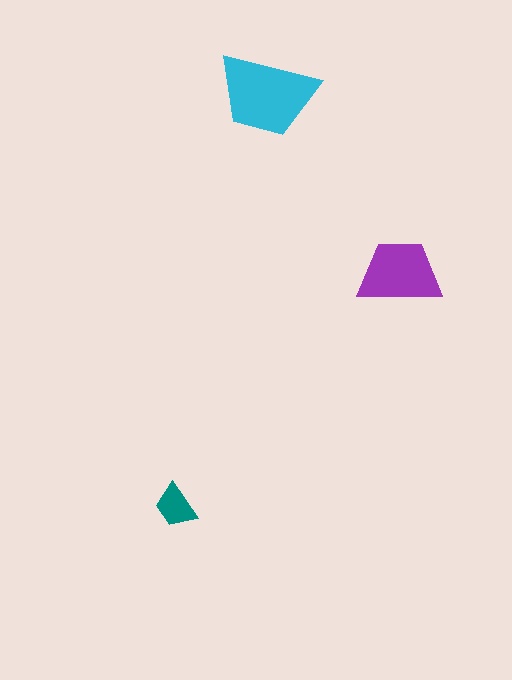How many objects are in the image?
There are 3 objects in the image.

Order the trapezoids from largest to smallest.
the cyan one, the purple one, the teal one.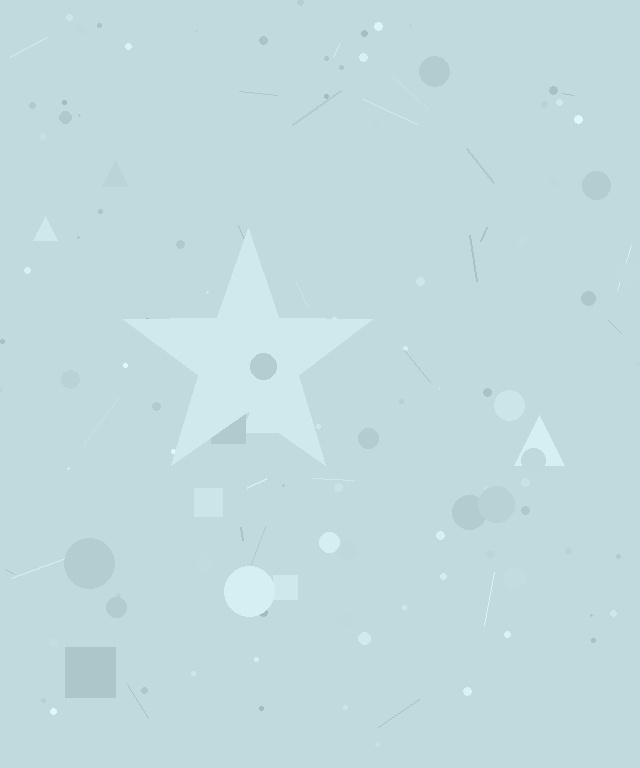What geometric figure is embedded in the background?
A star is embedded in the background.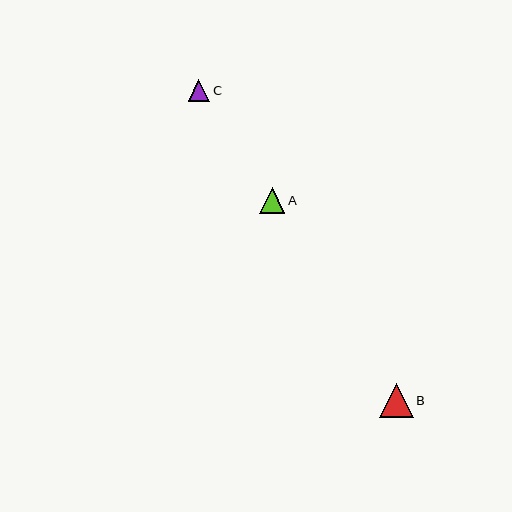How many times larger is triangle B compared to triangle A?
Triangle B is approximately 1.3 times the size of triangle A.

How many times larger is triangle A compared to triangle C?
Triangle A is approximately 1.2 times the size of triangle C.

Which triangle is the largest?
Triangle B is the largest with a size of approximately 34 pixels.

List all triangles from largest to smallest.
From largest to smallest: B, A, C.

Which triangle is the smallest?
Triangle C is the smallest with a size of approximately 21 pixels.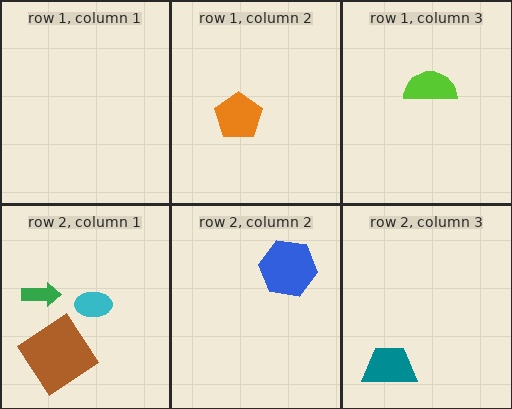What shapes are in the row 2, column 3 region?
The teal trapezoid.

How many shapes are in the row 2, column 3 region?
1.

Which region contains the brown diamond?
The row 2, column 1 region.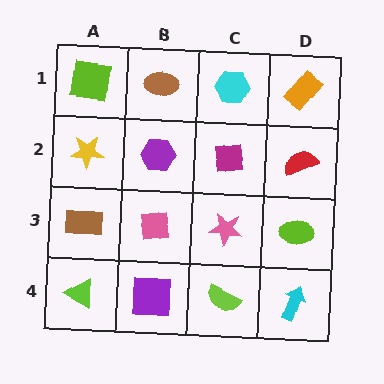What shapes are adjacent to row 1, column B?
A purple hexagon (row 2, column B), a lime square (row 1, column A), a cyan hexagon (row 1, column C).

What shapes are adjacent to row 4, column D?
A lime ellipse (row 3, column D), a lime semicircle (row 4, column C).